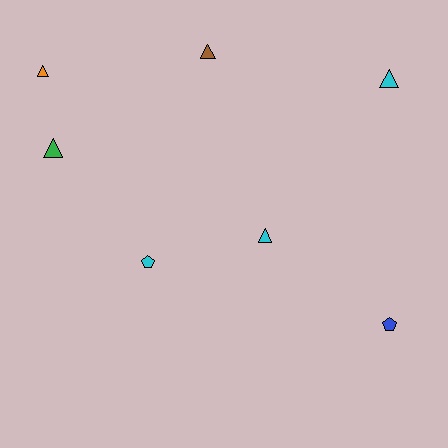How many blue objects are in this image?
There is 1 blue object.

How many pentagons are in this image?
There are 2 pentagons.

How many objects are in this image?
There are 7 objects.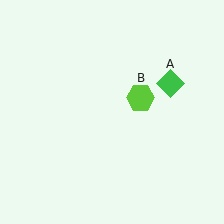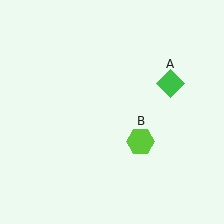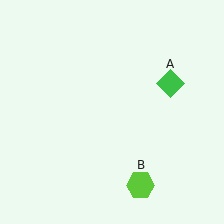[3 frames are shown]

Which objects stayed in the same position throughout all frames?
Green diamond (object A) remained stationary.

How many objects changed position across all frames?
1 object changed position: lime hexagon (object B).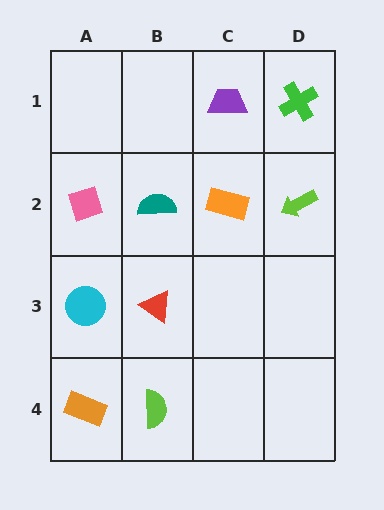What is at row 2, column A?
A pink diamond.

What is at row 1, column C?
A purple trapezoid.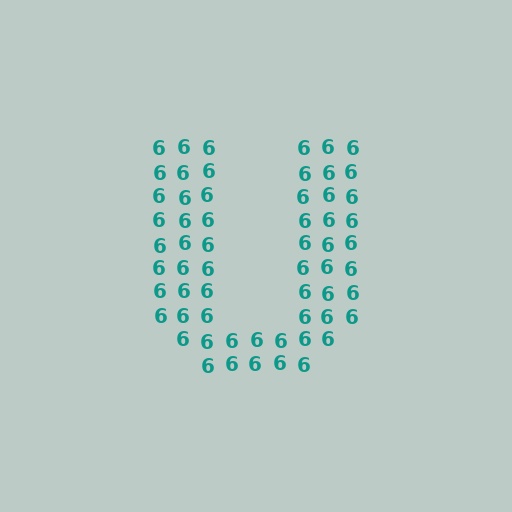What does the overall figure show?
The overall figure shows the letter U.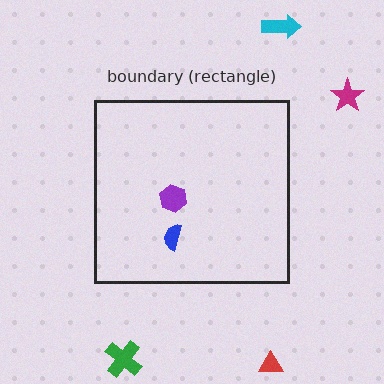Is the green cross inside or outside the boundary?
Outside.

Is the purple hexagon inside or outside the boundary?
Inside.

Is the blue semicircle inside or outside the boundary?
Inside.